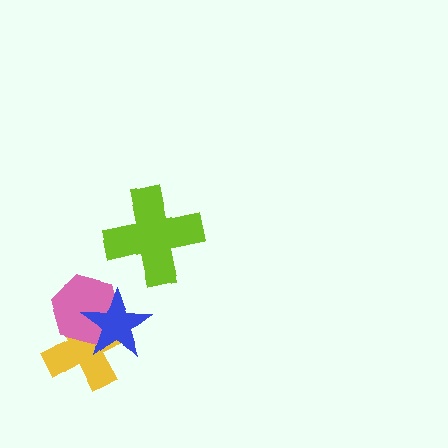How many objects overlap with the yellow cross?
2 objects overlap with the yellow cross.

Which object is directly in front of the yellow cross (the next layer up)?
The pink hexagon is directly in front of the yellow cross.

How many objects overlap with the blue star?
2 objects overlap with the blue star.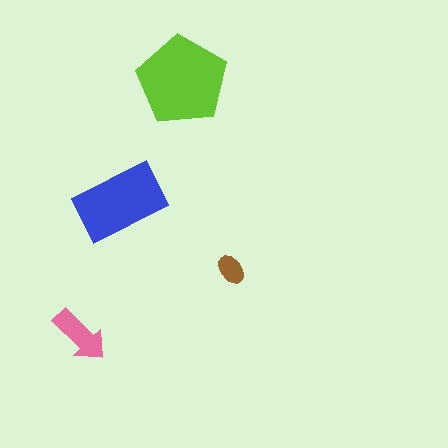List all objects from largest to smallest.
The lime pentagon, the blue rectangle, the pink arrow, the brown ellipse.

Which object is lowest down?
The pink arrow is bottommost.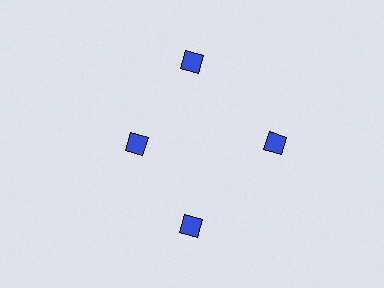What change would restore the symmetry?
The symmetry would be restored by moving it outward, back onto the ring so that all 4 diamonds sit at equal angles and equal distance from the center.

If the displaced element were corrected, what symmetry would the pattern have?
It would have 4-fold rotational symmetry — the pattern would map onto itself every 90 degrees.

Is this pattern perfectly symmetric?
No. The 4 blue diamonds are arranged in a ring, but one element near the 9 o'clock position is pulled inward toward the center, breaking the 4-fold rotational symmetry.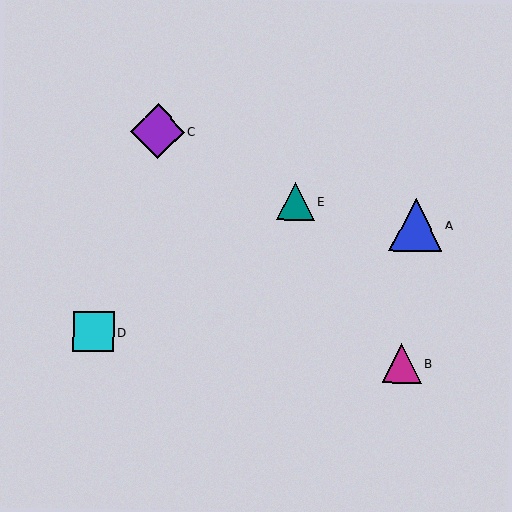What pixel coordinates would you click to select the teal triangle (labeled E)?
Click at (295, 201) to select the teal triangle E.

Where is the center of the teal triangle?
The center of the teal triangle is at (295, 201).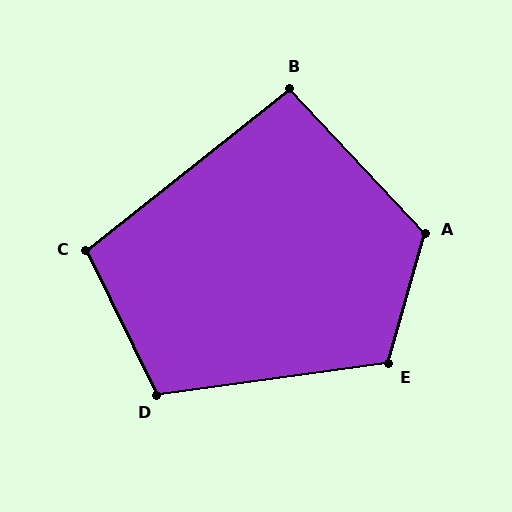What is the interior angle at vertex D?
Approximately 109 degrees (obtuse).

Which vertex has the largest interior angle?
A, at approximately 121 degrees.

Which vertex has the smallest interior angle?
B, at approximately 95 degrees.